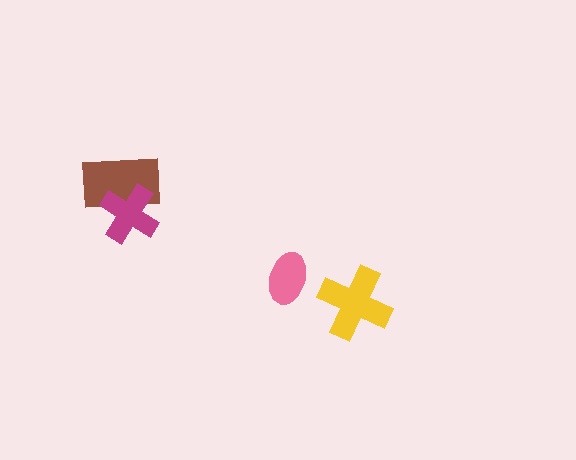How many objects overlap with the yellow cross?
0 objects overlap with the yellow cross.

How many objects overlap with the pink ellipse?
0 objects overlap with the pink ellipse.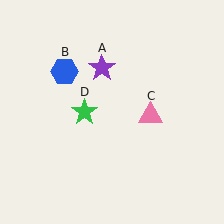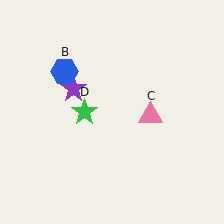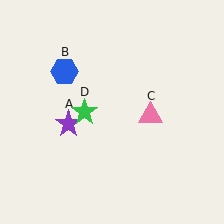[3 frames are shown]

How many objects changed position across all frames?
1 object changed position: purple star (object A).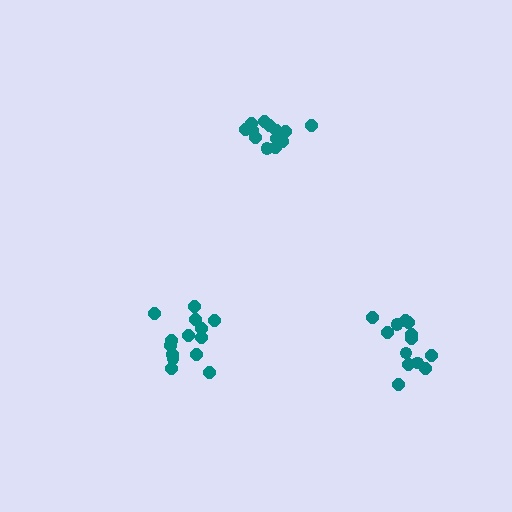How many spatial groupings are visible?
There are 3 spatial groupings.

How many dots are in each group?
Group 1: 14 dots, Group 2: 13 dots, Group 3: 13 dots (40 total).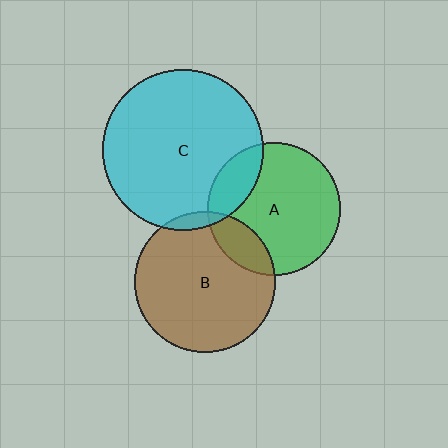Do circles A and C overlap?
Yes.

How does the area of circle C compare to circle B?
Approximately 1.3 times.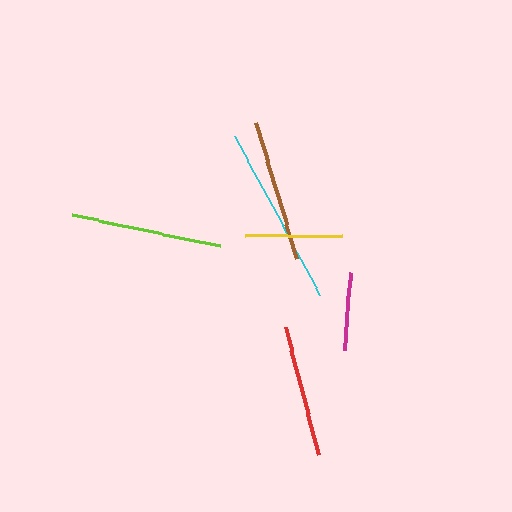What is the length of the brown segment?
The brown segment is approximately 141 pixels long.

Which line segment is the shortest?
The magenta line is the shortest at approximately 79 pixels.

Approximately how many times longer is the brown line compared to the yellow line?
The brown line is approximately 1.5 times the length of the yellow line.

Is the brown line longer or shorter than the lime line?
The lime line is longer than the brown line.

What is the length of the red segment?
The red segment is approximately 132 pixels long.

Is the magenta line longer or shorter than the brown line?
The brown line is longer than the magenta line.